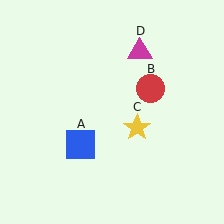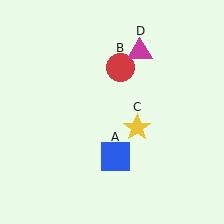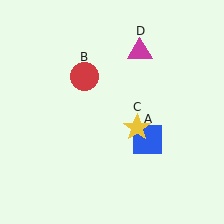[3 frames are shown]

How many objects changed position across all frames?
2 objects changed position: blue square (object A), red circle (object B).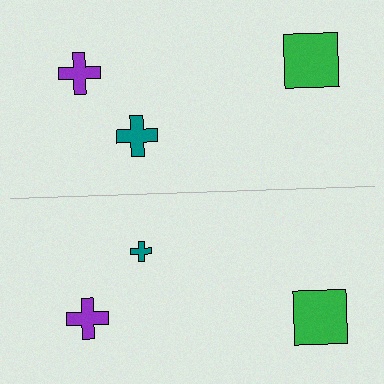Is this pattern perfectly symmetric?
No, the pattern is not perfectly symmetric. The teal cross on the bottom side has a different size than its mirror counterpart.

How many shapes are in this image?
There are 6 shapes in this image.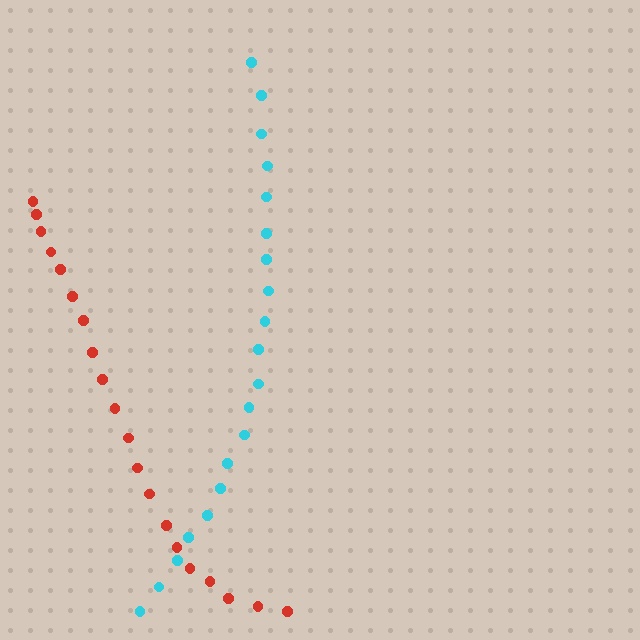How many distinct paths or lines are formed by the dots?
There are 2 distinct paths.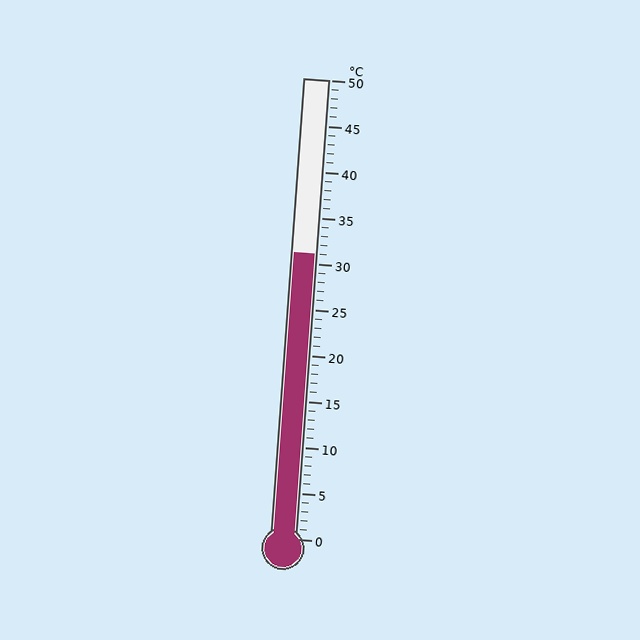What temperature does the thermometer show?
The thermometer shows approximately 31°C.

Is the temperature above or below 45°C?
The temperature is below 45°C.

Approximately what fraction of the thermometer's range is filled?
The thermometer is filled to approximately 60% of its range.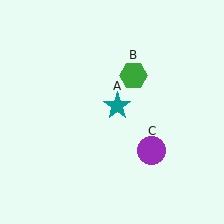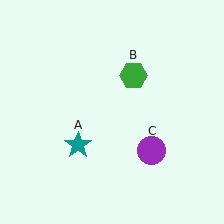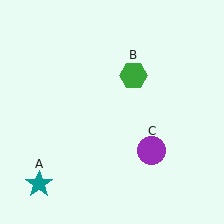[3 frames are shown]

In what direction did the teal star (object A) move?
The teal star (object A) moved down and to the left.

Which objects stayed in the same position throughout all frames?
Green hexagon (object B) and purple circle (object C) remained stationary.